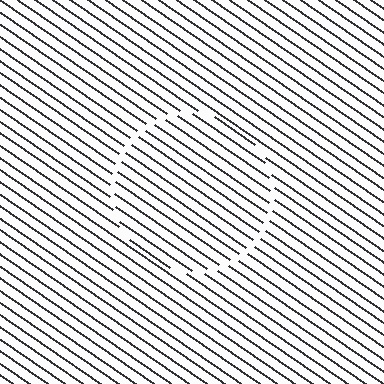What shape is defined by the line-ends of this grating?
An illusory circle. The interior of the shape contains the same grating, shifted by half a period — the contour is defined by the phase discontinuity where line-ends from the inner and outer gratings abut.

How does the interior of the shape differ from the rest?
The interior of the shape contains the same grating, shifted by half a period — the contour is defined by the phase discontinuity where line-ends from the inner and outer gratings abut.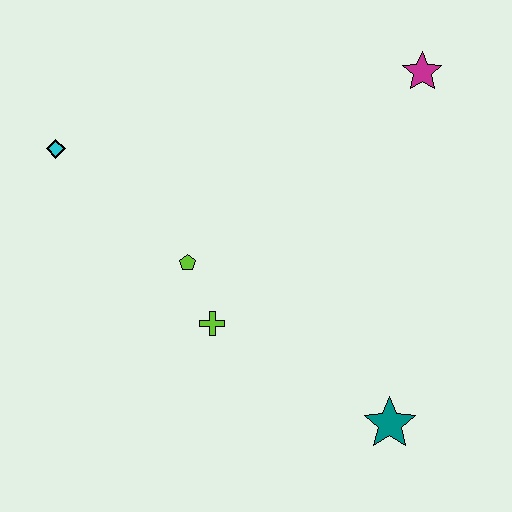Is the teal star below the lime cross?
Yes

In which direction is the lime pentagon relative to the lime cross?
The lime pentagon is above the lime cross.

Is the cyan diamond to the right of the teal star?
No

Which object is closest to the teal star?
The lime cross is closest to the teal star.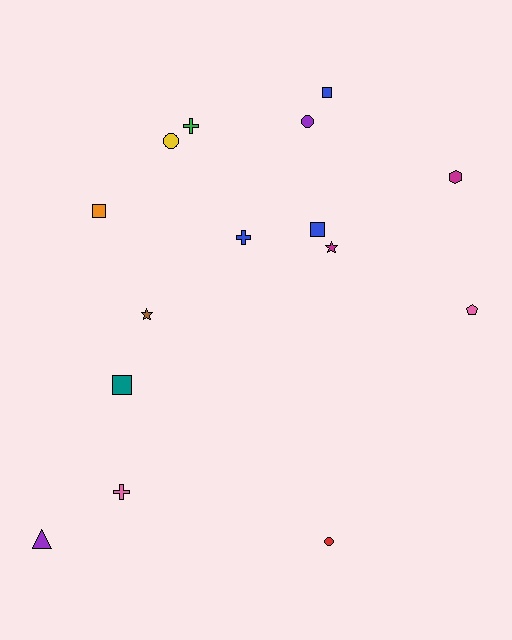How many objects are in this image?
There are 15 objects.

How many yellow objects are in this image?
There is 1 yellow object.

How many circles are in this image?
There are 3 circles.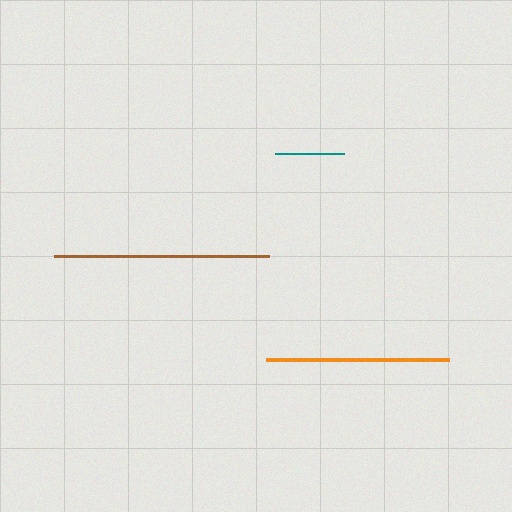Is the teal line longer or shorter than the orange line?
The orange line is longer than the teal line.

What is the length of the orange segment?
The orange segment is approximately 183 pixels long.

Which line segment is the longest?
The brown line is the longest at approximately 215 pixels.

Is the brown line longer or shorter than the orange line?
The brown line is longer than the orange line.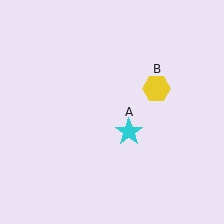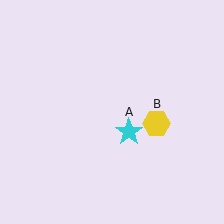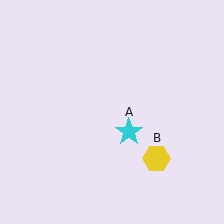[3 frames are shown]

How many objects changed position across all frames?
1 object changed position: yellow hexagon (object B).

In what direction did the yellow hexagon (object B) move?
The yellow hexagon (object B) moved down.